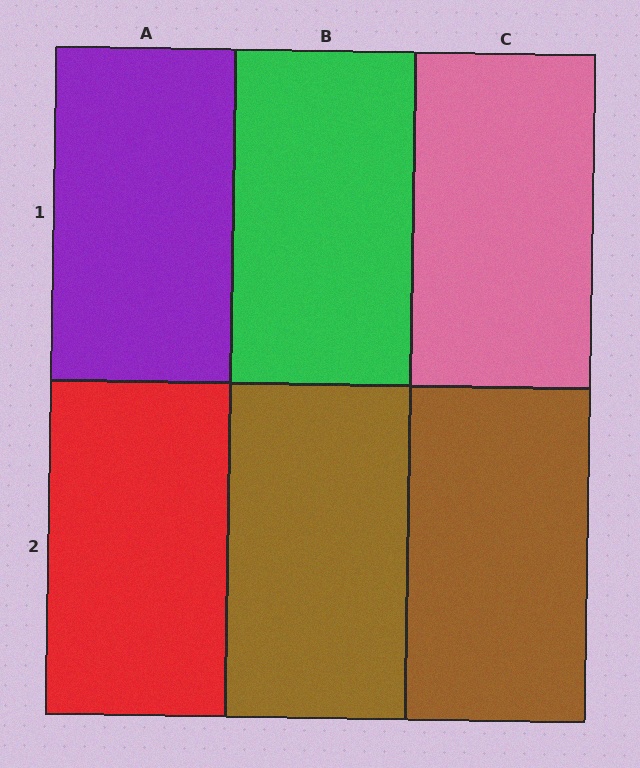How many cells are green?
1 cell is green.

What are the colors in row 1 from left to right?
Purple, green, pink.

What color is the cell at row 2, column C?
Brown.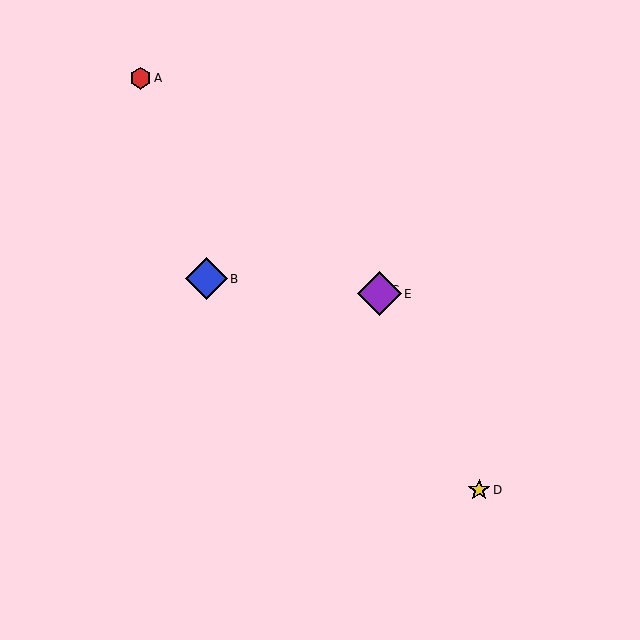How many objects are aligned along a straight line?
3 objects (C, D, E) are aligned along a straight line.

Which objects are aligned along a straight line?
Objects C, D, E are aligned along a straight line.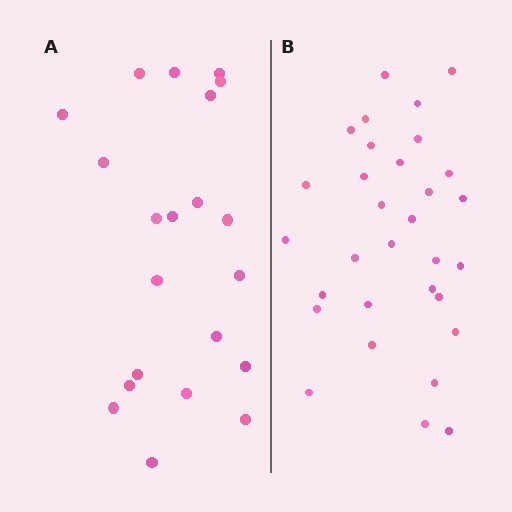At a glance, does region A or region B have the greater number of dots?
Region B (the right region) has more dots.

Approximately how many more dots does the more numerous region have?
Region B has roughly 10 or so more dots than region A.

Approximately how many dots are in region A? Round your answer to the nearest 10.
About 20 dots. (The exact count is 21, which rounds to 20.)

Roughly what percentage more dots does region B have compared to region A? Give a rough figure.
About 50% more.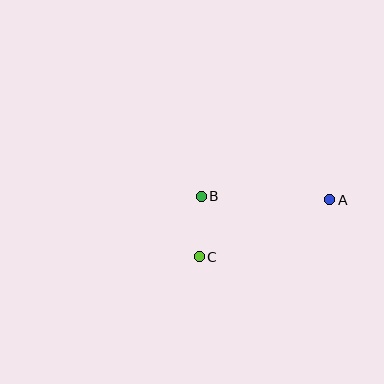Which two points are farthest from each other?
Points A and C are farthest from each other.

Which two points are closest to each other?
Points B and C are closest to each other.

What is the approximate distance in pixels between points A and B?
The distance between A and B is approximately 129 pixels.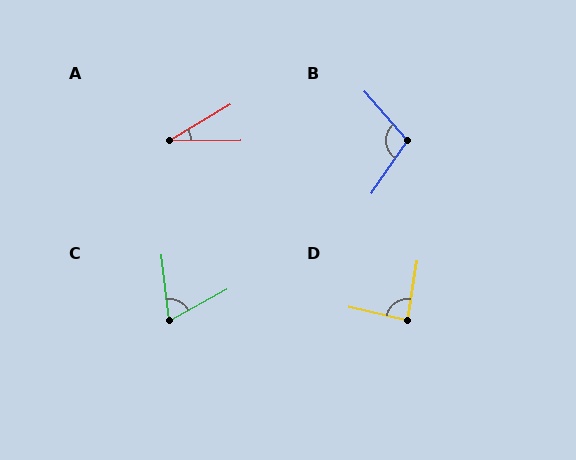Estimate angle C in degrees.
Approximately 68 degrees.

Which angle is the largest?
B, at approximately 104 degrees.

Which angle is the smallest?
A, at approximately 31 degrees.